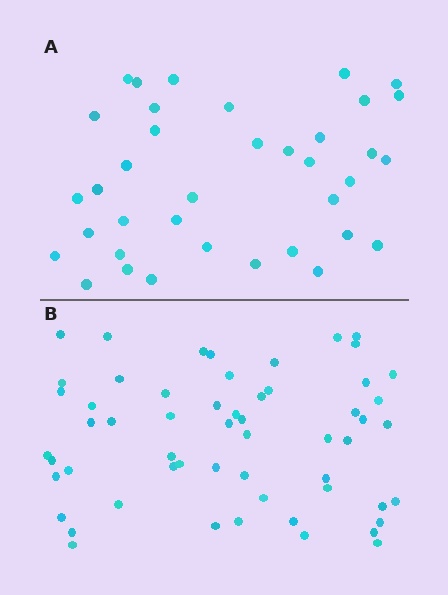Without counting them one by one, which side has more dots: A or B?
Region B (the bottom region) has more dots.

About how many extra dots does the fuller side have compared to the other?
Region B has approximately 20 more dots than region A.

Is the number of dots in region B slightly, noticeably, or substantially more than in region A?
Region B has substantially more. The ratio is roughly 1.5 to 1.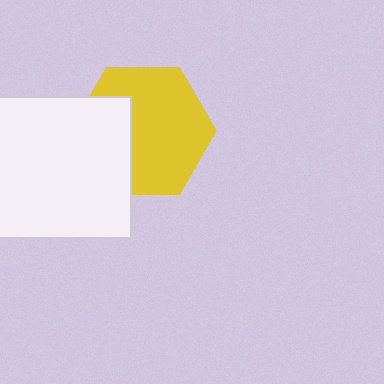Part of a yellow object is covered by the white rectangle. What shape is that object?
It is a hexagon.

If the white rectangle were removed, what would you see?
You would see the complete yellow hexagon.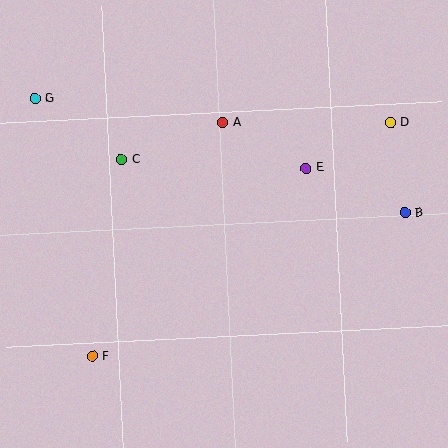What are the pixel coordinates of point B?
Point B is at (405, 213).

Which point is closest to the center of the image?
Point E at (306, 168) is closest to the center.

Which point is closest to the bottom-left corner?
Point F is closest to the bottom-left corner.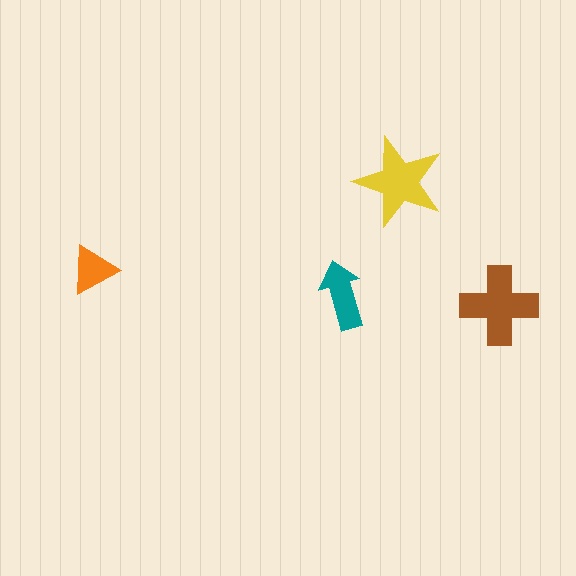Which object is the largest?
The brown cross.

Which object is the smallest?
The orange triangle.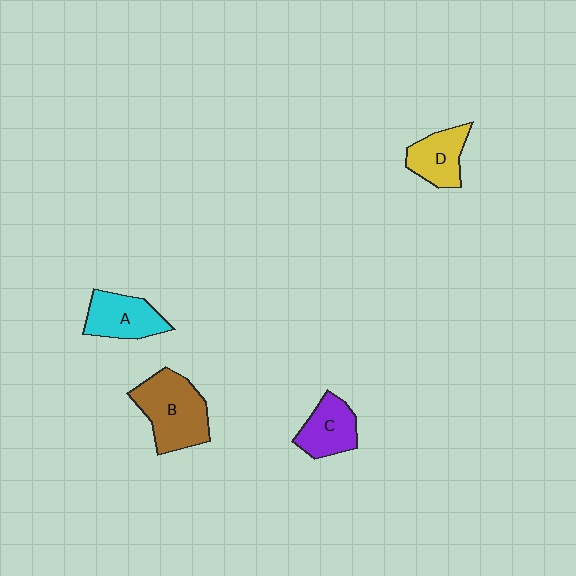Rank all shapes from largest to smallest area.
From largest to smallest: B (brown), A (cyan), C (purple), D (yellow).